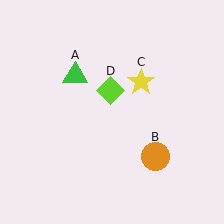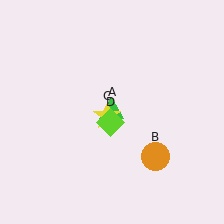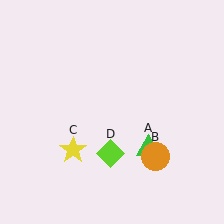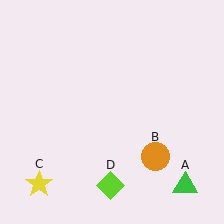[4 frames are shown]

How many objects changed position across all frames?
3 objects changed position: green triangle (object A), yellow star (object C), lime diamond (object D).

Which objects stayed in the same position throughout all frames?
Orange circle (object B) remained stationary.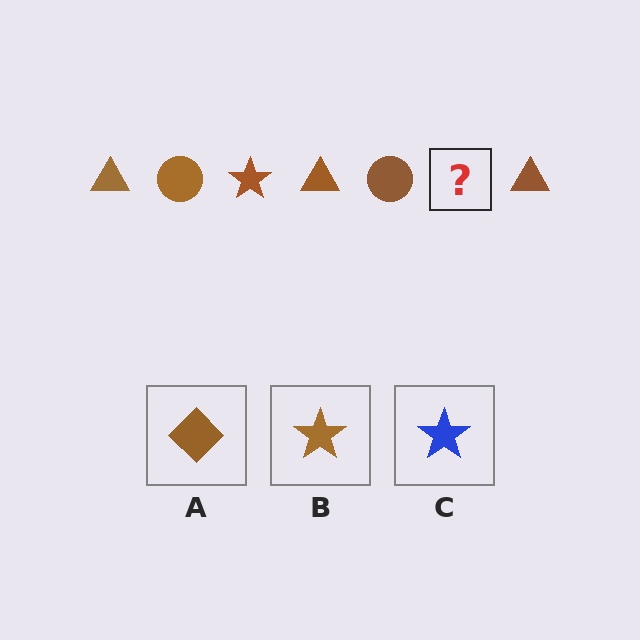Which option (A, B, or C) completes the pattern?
B.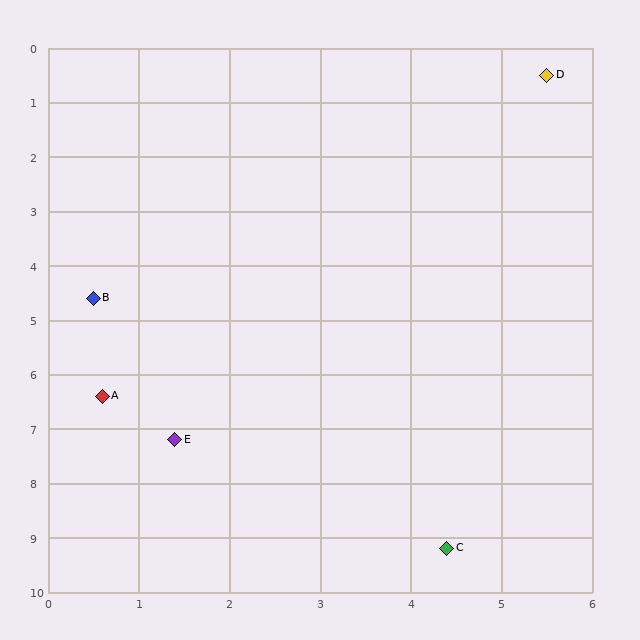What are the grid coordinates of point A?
Point A is at approximately (0.6, 6.4).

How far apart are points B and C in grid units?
Points B and C are about 6.0 grid units apart.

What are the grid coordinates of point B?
Point B is at approximately (0.5, 4.6).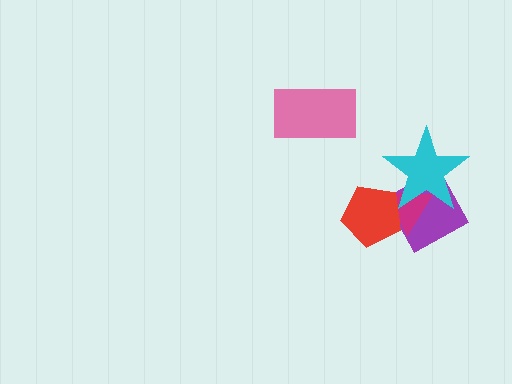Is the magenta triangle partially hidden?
Yes, it is partially covered by another shape.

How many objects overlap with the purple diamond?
3 objects overlap with the purple diamond.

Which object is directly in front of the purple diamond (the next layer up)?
The magenta triangle is directly in front of the purple diamond.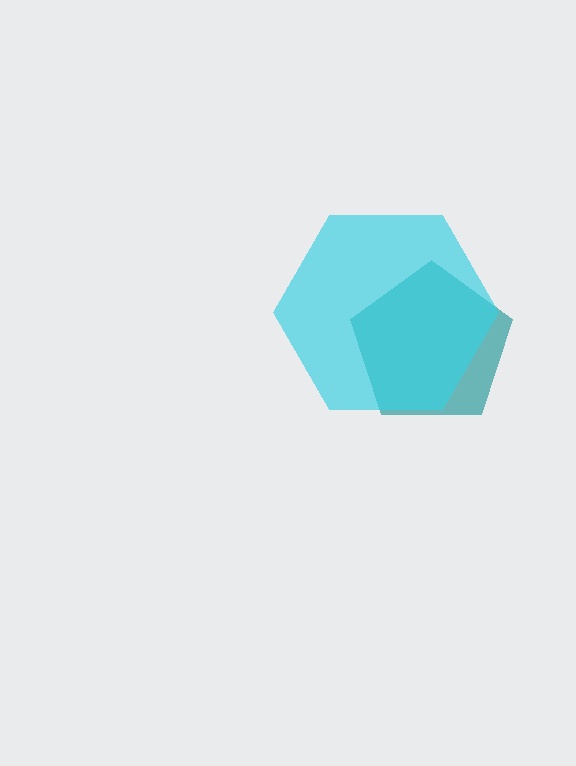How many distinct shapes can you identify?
There are 2 distinct shapes: a teal pentagon, a cyan hexagon.